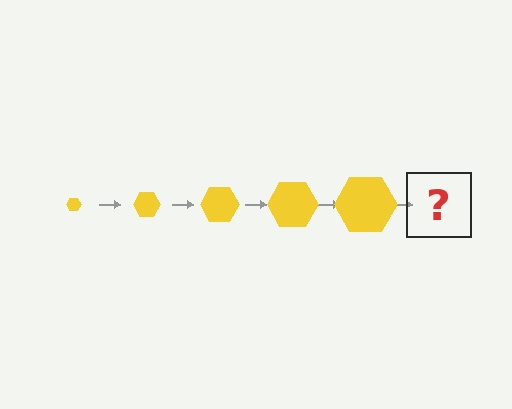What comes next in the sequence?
The next element should be a yellow hexagon, larger than the previous one.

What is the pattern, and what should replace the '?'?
The pattern is that the hexagon gets progressively larger each step. The '?' should be a yellow hexagon, larger than the previous one.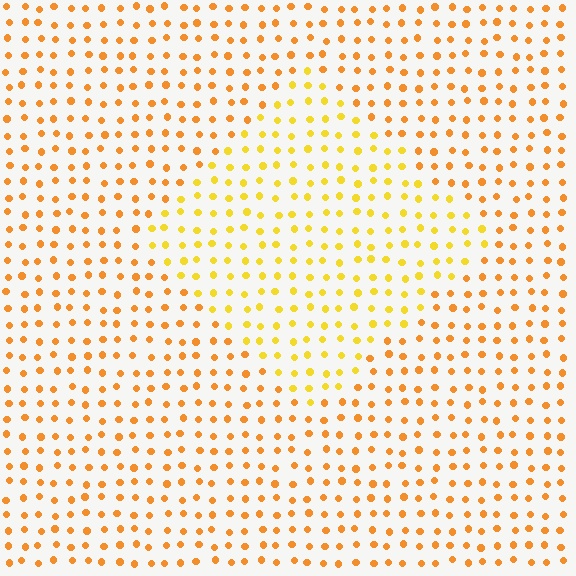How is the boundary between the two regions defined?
The boundary is defined purely by a slight shift in hue (about 23 degrees). Spacing, size, and orientation are identical on both sides.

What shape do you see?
I see a diamond.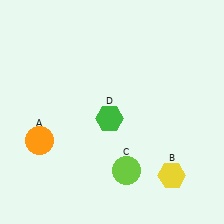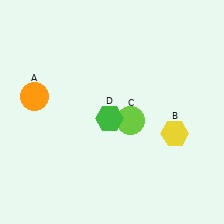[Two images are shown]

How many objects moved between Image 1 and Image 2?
3 objects moved between the two images.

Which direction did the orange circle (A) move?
The orange circle (A) moved up.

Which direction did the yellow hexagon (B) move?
The yellow hexagon (B) moved up.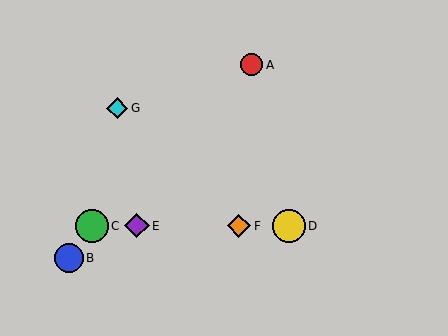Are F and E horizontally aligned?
Yes, both are at y≈226.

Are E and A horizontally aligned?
No, E is at y≈226 and A is at y≈65.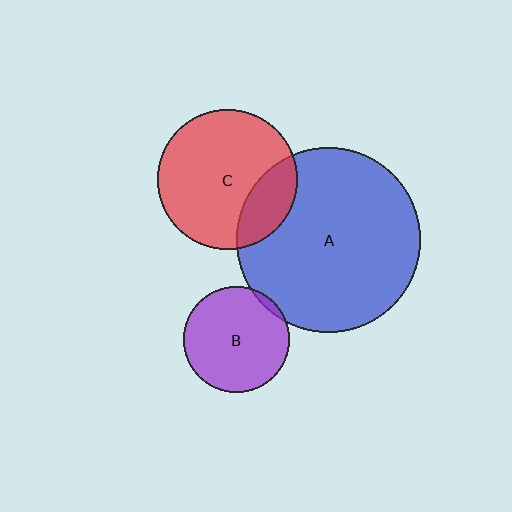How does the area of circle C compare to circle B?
Approximately 1.8 times.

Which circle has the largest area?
Circle A (blue).